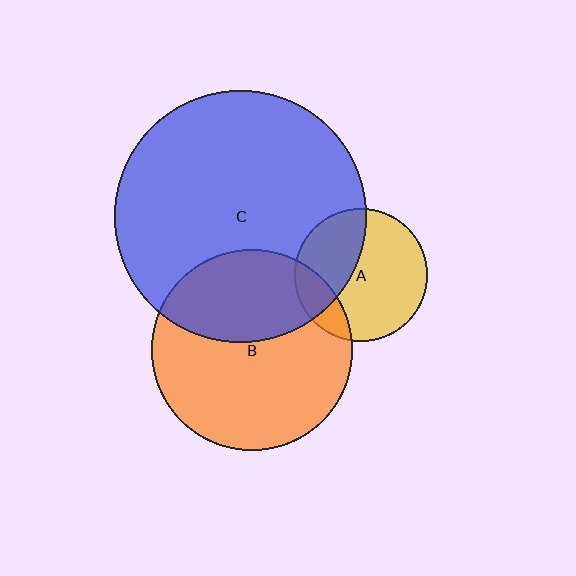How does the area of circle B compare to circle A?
Approximately 2.3 times.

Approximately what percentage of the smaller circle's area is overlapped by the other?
Approximately 35%.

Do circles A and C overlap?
Yes.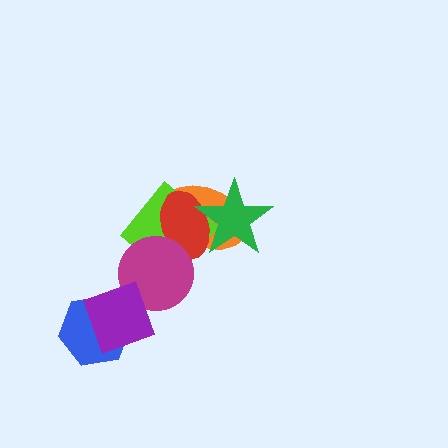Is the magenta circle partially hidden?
Yes, it is partially covered by another shape.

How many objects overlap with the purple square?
2 objects overlap with the purple square.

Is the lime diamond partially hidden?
Yes, it is partially covered by another shape.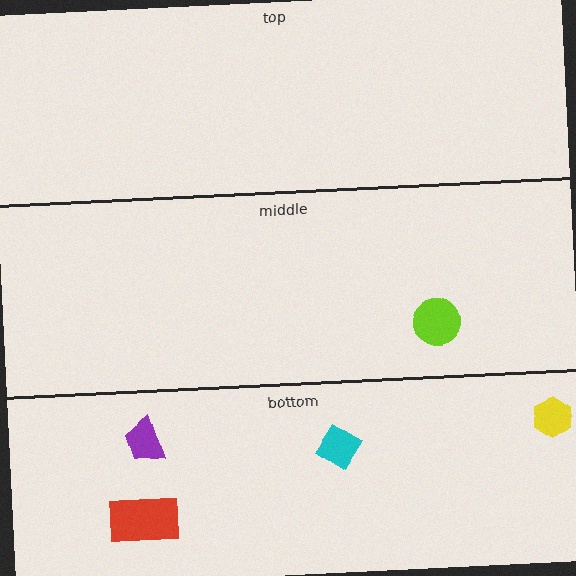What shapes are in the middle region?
The lime circle.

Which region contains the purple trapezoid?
The bottom region.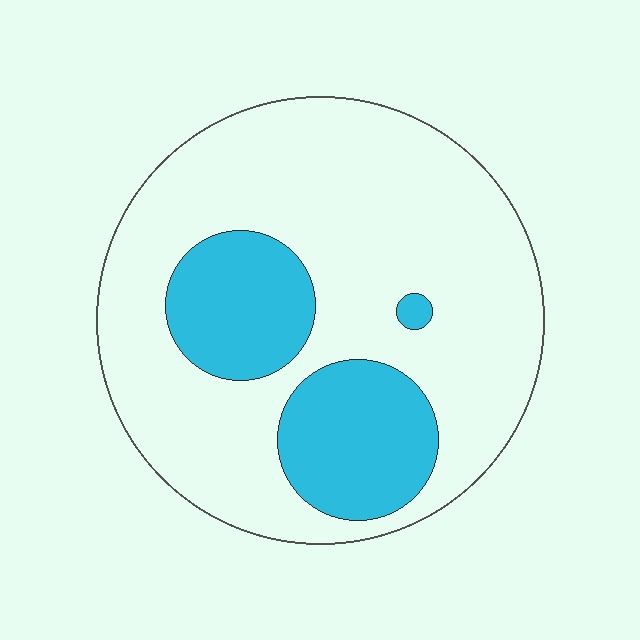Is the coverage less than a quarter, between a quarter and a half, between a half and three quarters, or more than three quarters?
Less than a quarter.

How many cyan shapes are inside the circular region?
3.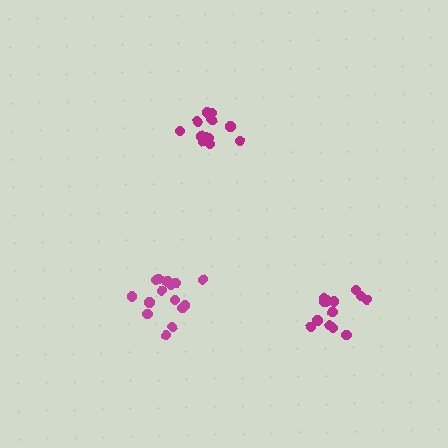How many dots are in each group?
Group 1: 15 dots, Group 2: 12 dots, Group 3: 13 dots (40 total).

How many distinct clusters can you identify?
There are 3 distinct clusters.